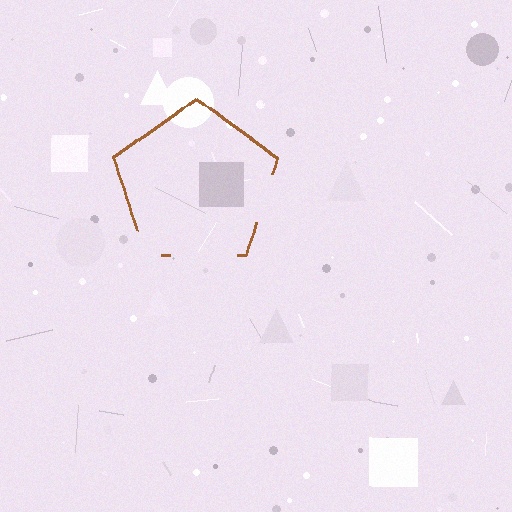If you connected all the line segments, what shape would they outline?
They would outline a pentagon.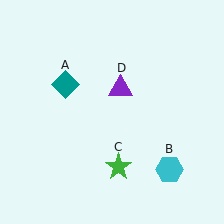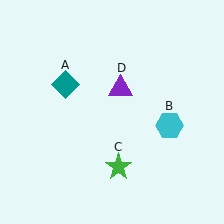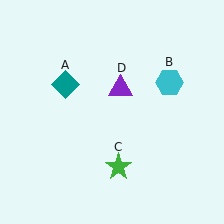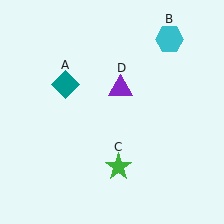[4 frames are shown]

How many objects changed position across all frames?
1 object changed position: cyan hexagon (object B).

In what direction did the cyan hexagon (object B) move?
The cyan hexagon (object B) moved up.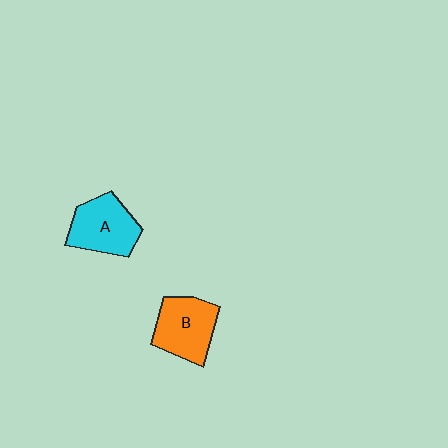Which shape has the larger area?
Shape B (orange).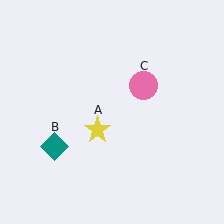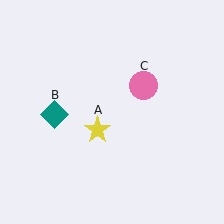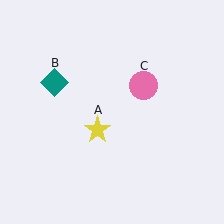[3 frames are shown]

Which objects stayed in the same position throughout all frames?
Yellow star (object A) and pink circle (object C) remained stationary.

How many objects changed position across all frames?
1 object changed position: teal diamond (object B).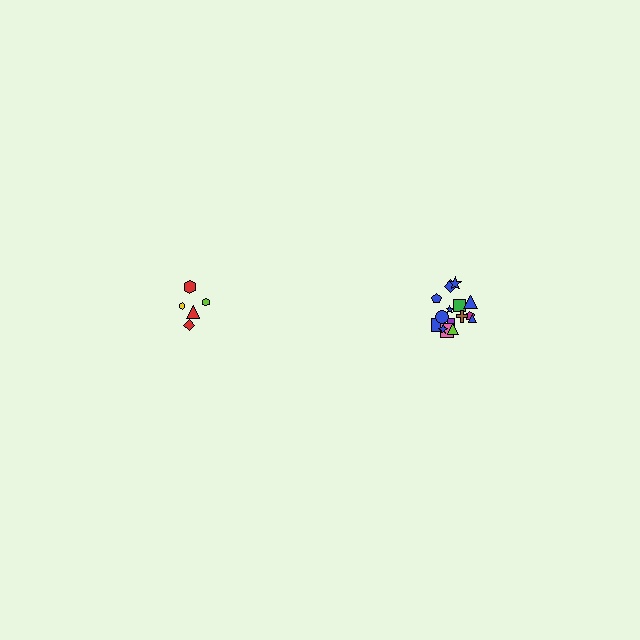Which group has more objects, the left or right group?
The right group.